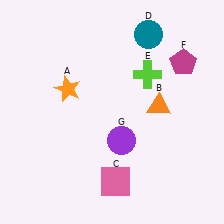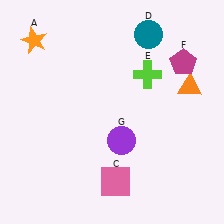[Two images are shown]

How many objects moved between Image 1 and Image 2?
2 objects moved between the two images.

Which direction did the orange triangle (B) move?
The orange triangle (B) moved right.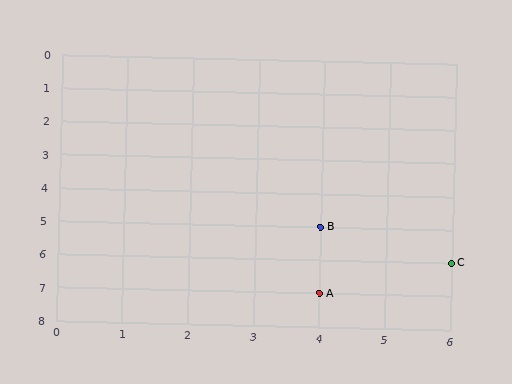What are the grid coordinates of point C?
Point C is at grid coordinates (6, 6).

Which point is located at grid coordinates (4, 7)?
Point A is at (4, 7).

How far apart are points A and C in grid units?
Points A and C are 2 columns and 1 row apart (about 2.2 grid units diagonally).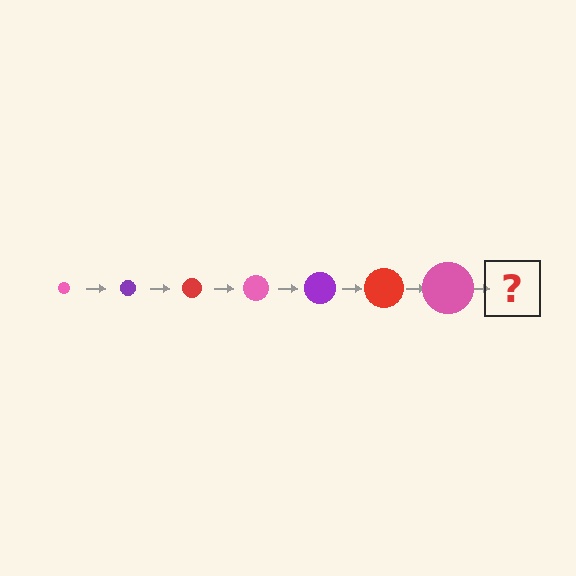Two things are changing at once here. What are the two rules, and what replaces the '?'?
The two rules are that the circle grows larger each step and the color cycles through pink, purple, and red. The '?' should be a purple circle, larger than the previous one.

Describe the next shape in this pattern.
It should be a purple circle, larger than the previous one.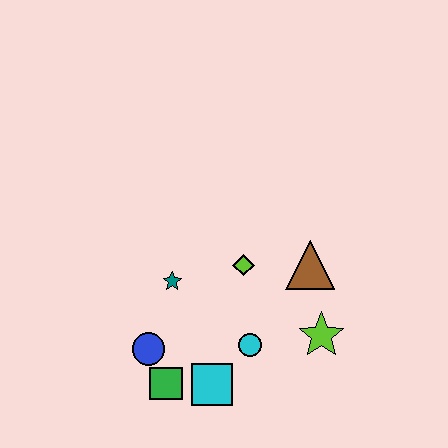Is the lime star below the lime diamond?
Yes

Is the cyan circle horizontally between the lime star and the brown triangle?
No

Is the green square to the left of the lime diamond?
Yes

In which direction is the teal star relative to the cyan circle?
The teal star is to the left of the cyan circle.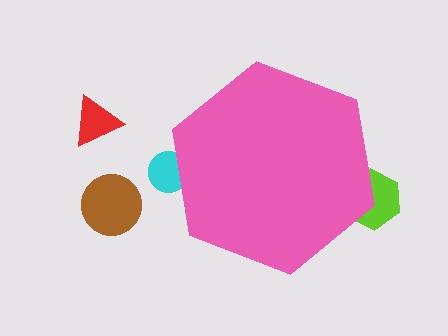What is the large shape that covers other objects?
A pink hexagon.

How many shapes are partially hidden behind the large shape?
2 shapes are partially hidden.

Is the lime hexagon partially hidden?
Yes, the lime hexagon is partially hidden behind the pink hexagon.